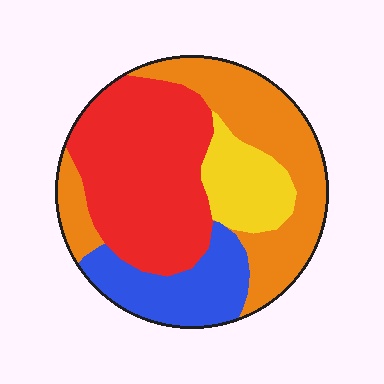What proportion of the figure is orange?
Orange covers 33% of the figure.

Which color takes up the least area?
Yellow, at roughly 10%.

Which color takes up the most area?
Red, at roughly 40%.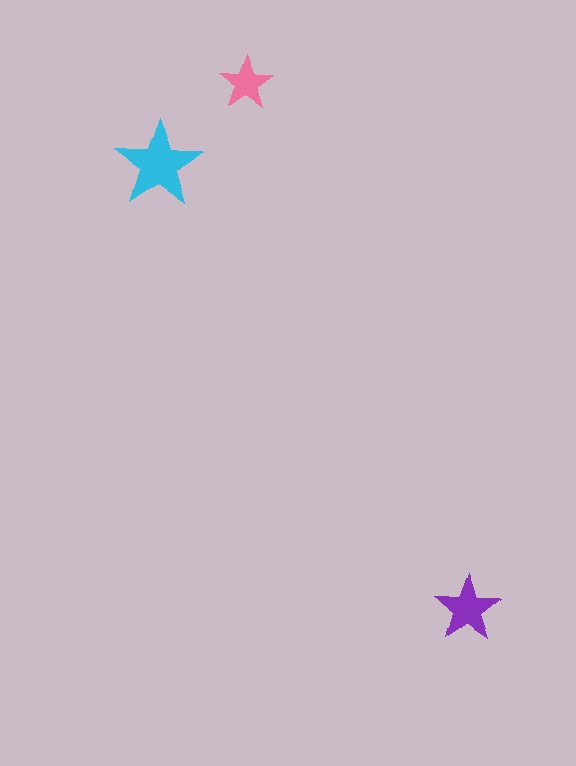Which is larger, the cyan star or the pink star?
The cyan one.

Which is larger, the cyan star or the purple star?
The cyan one.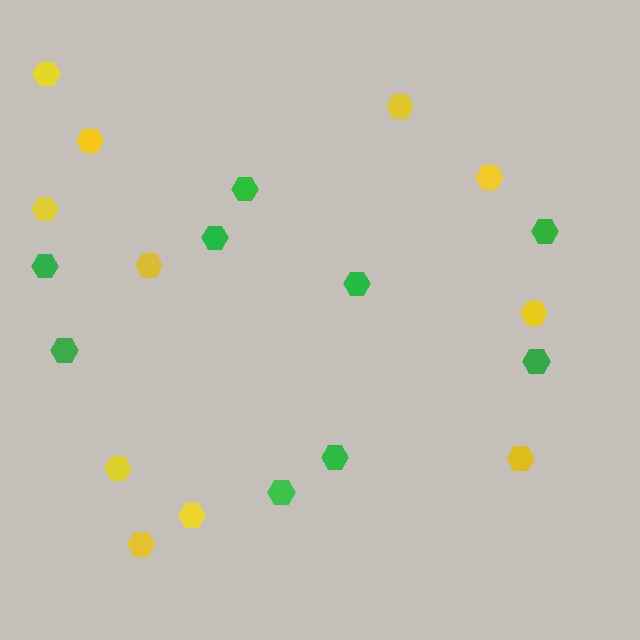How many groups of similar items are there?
There are 2 groups: one group of yellow hexagons (11) and one group of green hexagons (9).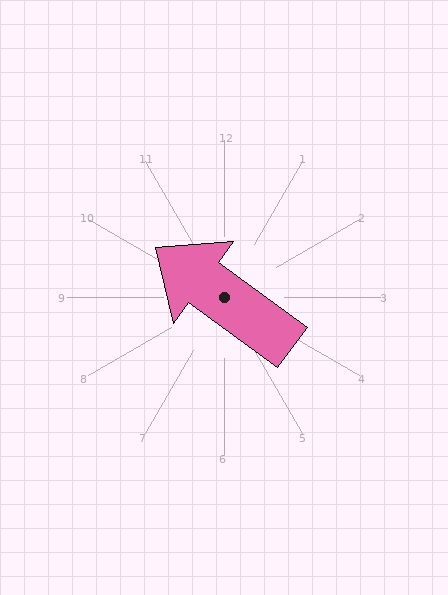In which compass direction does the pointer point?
Northwest.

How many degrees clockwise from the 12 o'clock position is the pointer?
Approximately 306 degrees.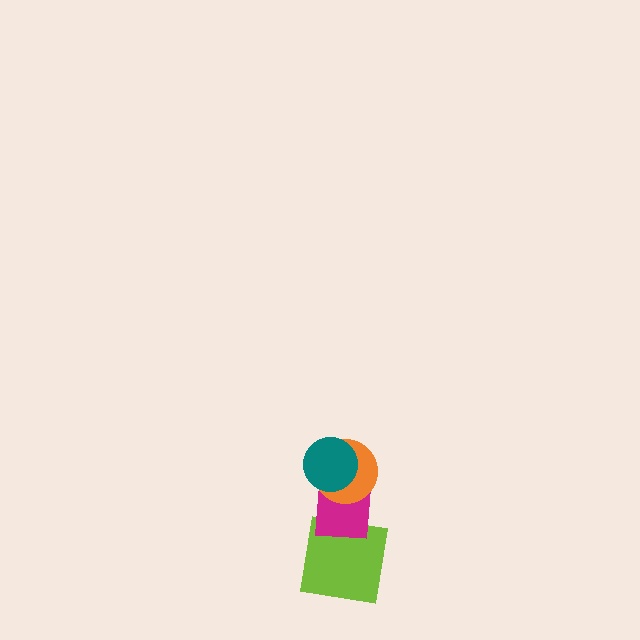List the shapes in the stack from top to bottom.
From top to bottom: the teal circle, the orange circle, the magenta square, the lime square.